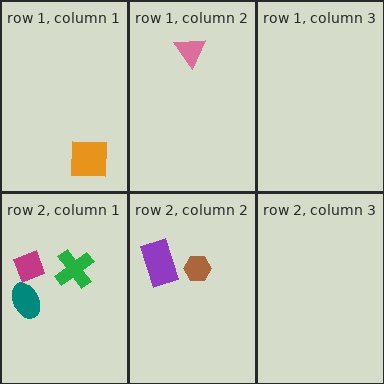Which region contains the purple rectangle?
The row 2, column 2 region.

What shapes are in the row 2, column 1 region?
The magenta diamond, the green cross, the teal ellipse.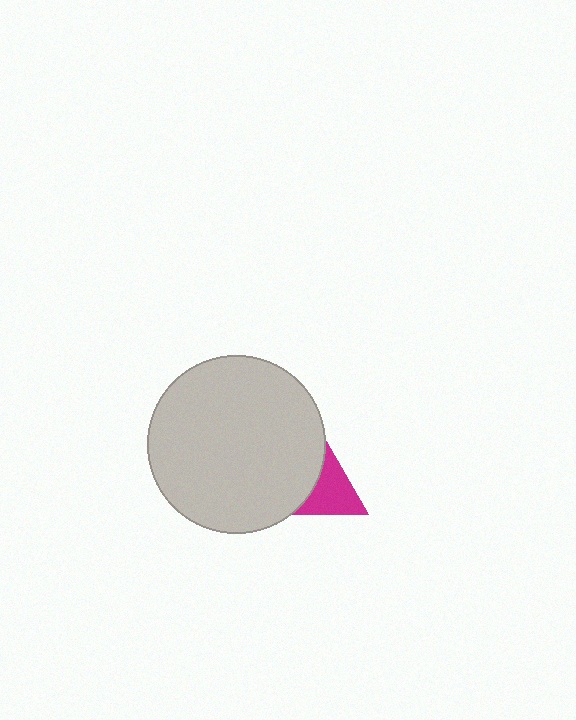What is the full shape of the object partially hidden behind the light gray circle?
The partially hidden object is a magenta triangle.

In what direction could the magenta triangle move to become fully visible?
The magenta triangle could move right. That would shift it out from behind the light gray circle entirely.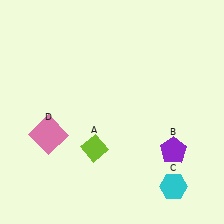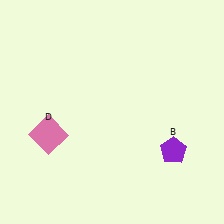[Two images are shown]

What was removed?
The cyan hexagon (C), the lime diamond (A) were removed in Image 2.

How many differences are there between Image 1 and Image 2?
There are 2 differences between the two images.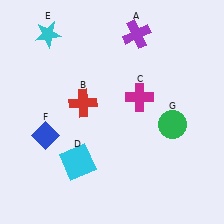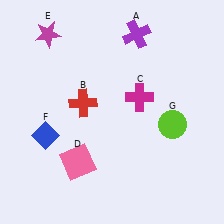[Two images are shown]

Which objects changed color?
D changed from cyan to pink. E changed from cyan to magenta. G changed from green to lime.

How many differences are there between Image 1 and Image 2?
There are 3 differences between the two images.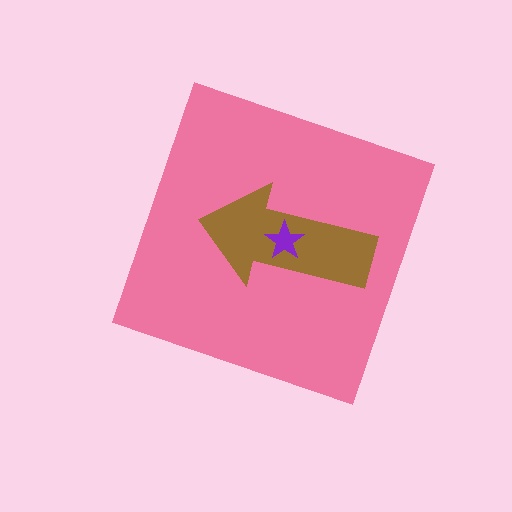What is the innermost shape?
The purple star.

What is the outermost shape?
The pink diamond.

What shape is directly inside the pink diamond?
The brown arrow.